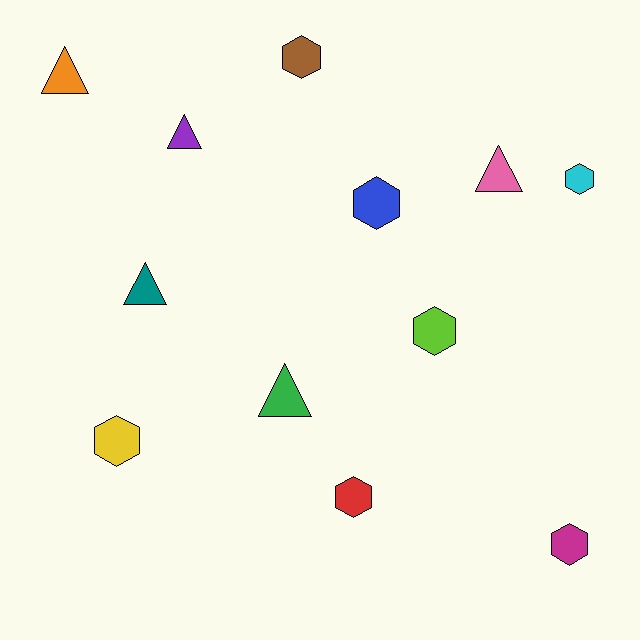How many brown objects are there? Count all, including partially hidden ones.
There is 1 brown object.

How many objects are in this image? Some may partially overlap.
There are 12 objects.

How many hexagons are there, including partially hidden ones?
There are 7 hexagons.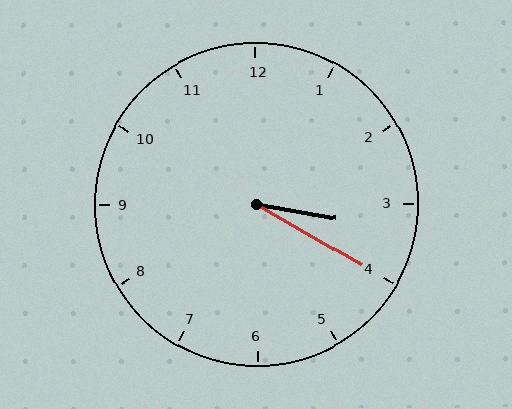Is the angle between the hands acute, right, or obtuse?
It is acute.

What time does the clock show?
3:20.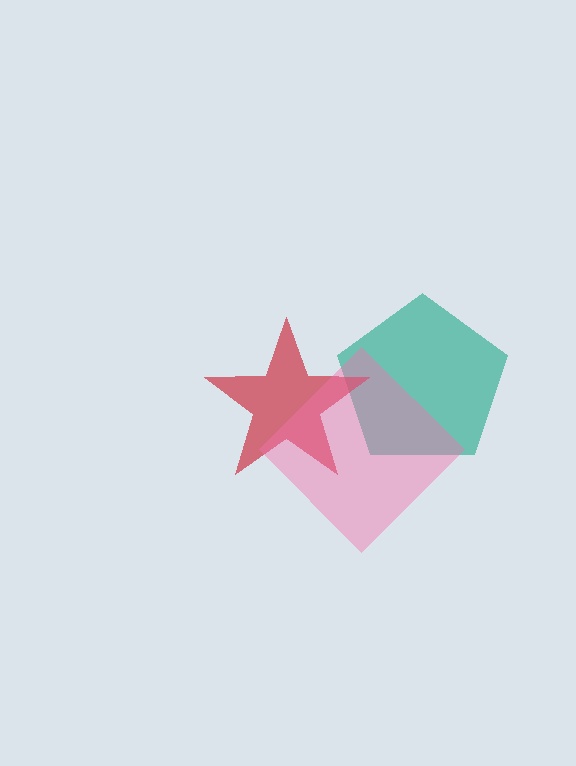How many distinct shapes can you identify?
There are 3 distinct shapes: a teal pentagon, a red star, a pink diamond.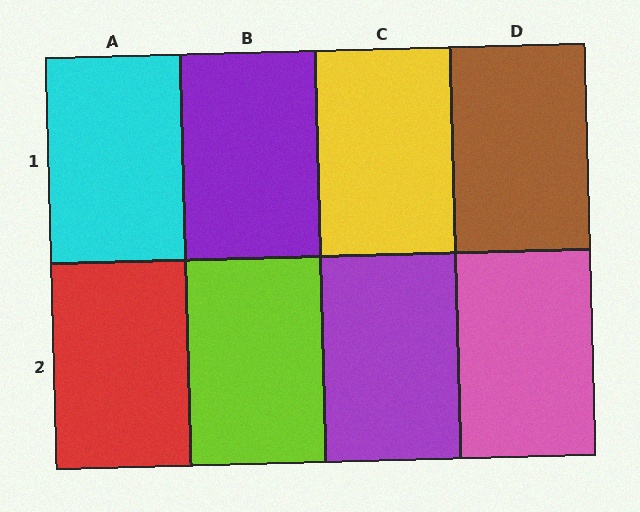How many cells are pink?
1 cell is pink.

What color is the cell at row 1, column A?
Cyan.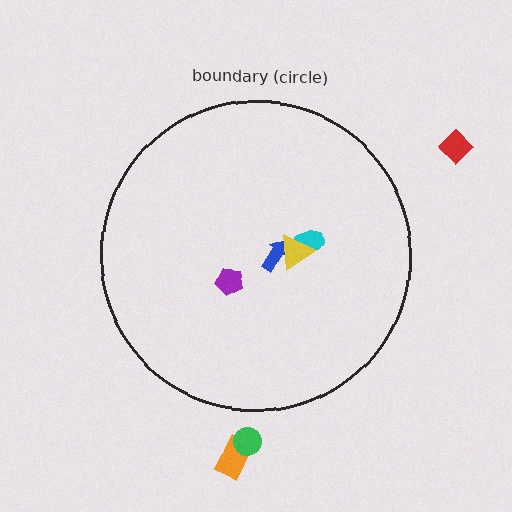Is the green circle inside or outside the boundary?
Outside.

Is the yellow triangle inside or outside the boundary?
Inside.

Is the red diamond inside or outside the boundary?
Outside.